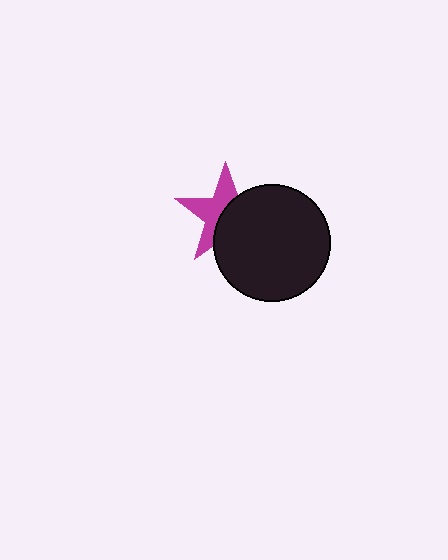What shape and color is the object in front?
The object in front is a black circle.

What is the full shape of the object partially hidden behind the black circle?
The partially hidden object is a magenta star.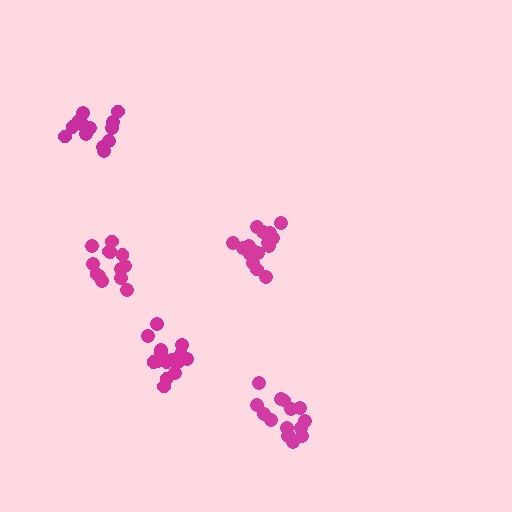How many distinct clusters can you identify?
There are 5 distinct clusters.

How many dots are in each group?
Group 1: 13 dots, Group 2: 18 dots, Group 3: 13 dots, Group 4: 19 dots, Group 5: 16 dots (79 total).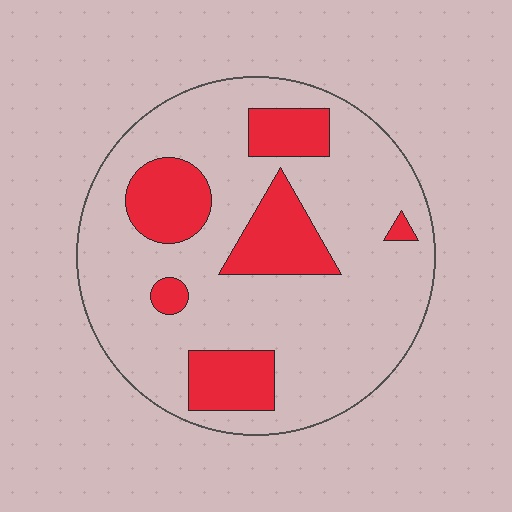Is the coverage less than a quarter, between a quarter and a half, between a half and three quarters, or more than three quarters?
Less than a quarter.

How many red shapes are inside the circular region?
6.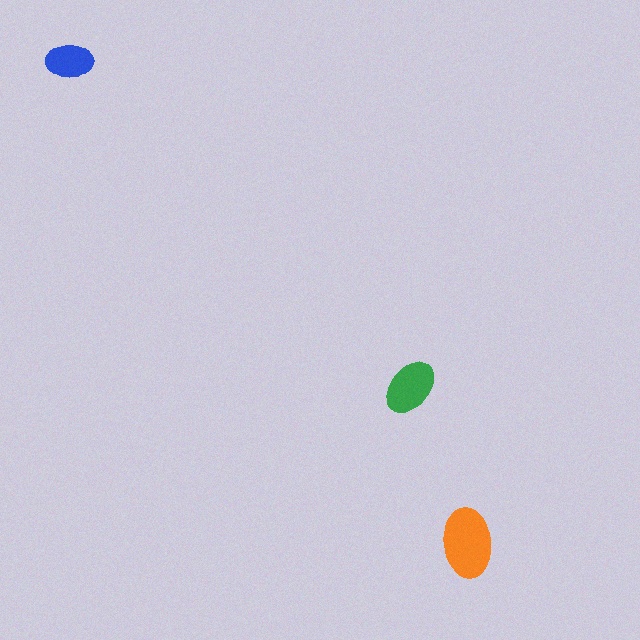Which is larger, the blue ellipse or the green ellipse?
The green one.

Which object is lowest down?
The orange ellipse is bottommost.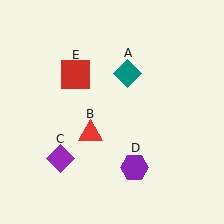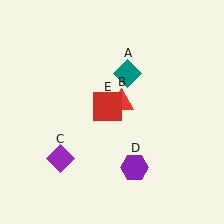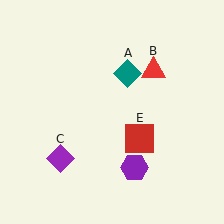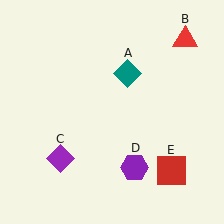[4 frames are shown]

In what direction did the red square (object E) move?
The red square (object E) moved down and to the right.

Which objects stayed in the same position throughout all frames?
Teal diamond (object A) and purple diamond (object C) and purple hexagon (object D) remained stationary.